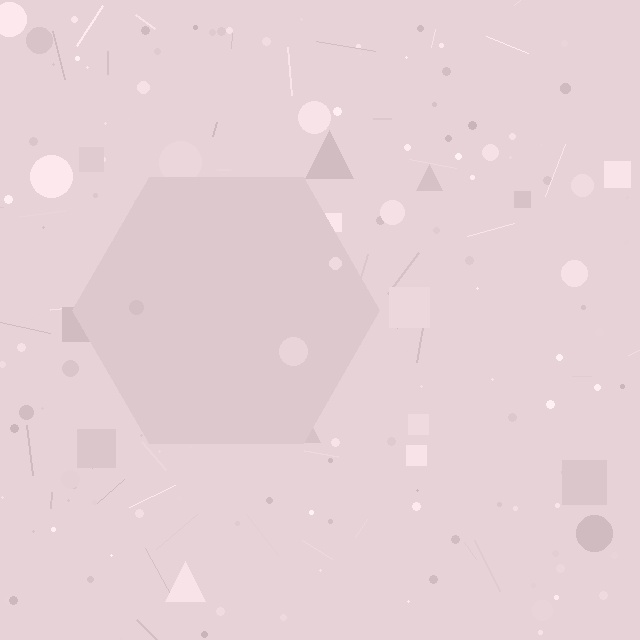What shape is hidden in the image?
A hexagon is hidden in the image.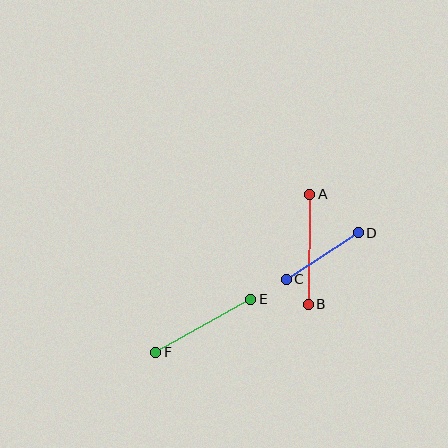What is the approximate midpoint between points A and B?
The midpoint is at approximately (309, 249) pixels.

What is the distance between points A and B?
The distance is approximately 110 pixels.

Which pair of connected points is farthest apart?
Points A and B are farthest apart.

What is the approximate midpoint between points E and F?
The midpoint is at approximately (203, 326) pixels.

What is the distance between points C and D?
The distance is approximately 86 pixels.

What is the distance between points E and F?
The distance is approximately 109 pixels.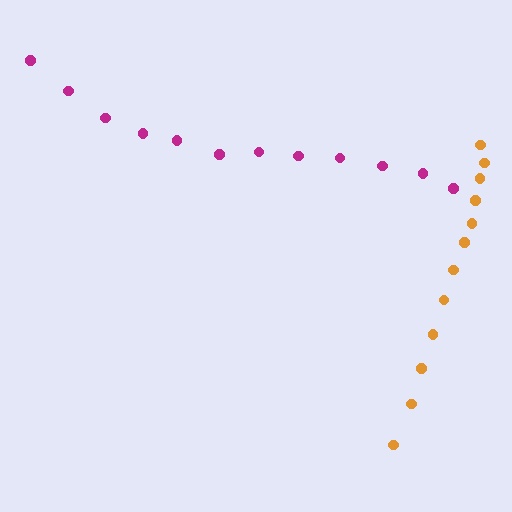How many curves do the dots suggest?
There are 2 distinct paths.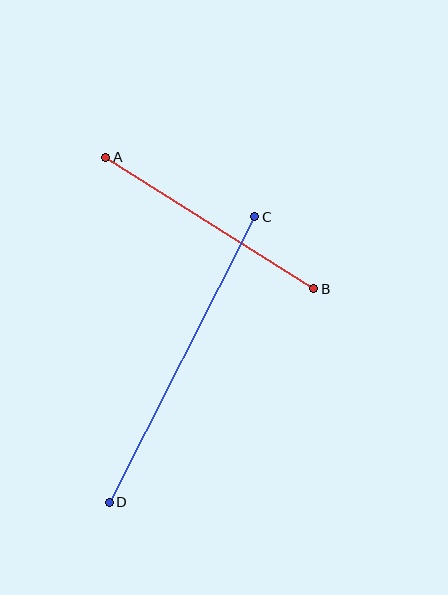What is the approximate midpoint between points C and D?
The midpoint is at approximately (182, 360) pixels.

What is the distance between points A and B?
The distance is approximately 246 pixels.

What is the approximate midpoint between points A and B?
The midpoint is at approximately (210, 223) pixels.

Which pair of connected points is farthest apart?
Points C and D are farthest apart.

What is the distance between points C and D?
The distance is approximately 321 pixels.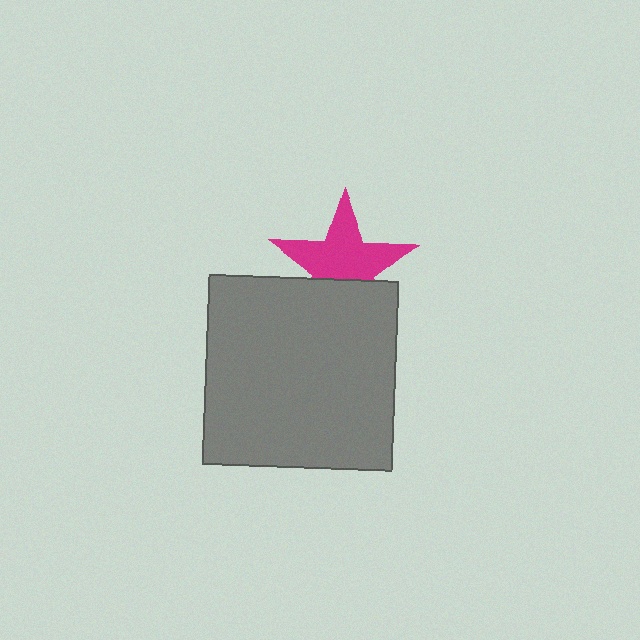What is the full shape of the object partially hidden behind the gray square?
The partially hidden object is a magenta star.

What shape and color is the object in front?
The object in front is a gray square.